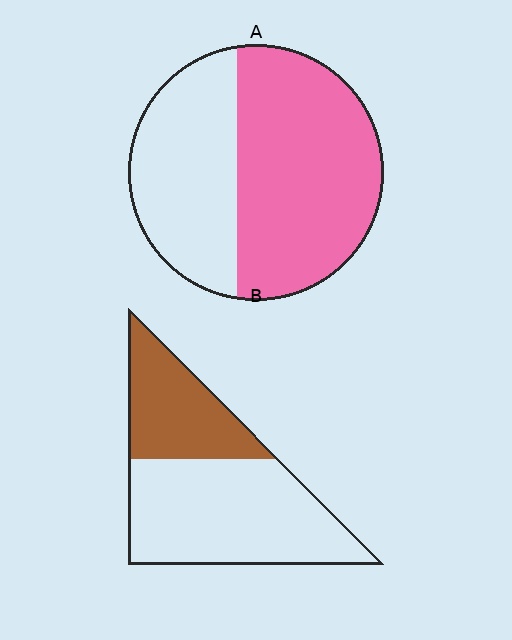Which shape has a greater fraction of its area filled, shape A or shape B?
Shape A.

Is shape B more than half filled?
No.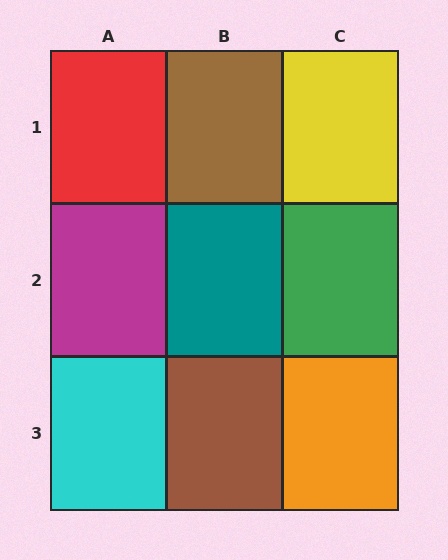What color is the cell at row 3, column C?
Orange.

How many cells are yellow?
1 cell is yellow.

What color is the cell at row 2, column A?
Magenta.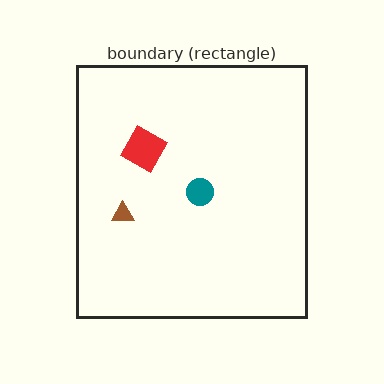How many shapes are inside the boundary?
3 inside, 0 outside.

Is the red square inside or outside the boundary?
Inside.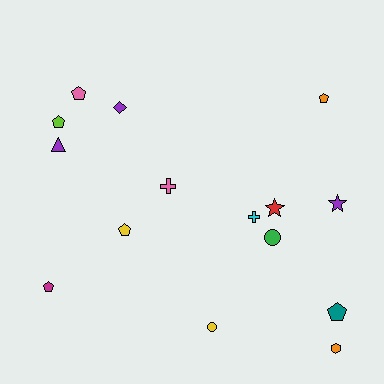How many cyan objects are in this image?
There is 1 cyan object.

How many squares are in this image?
There are no squares.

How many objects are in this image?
There are 15 objects.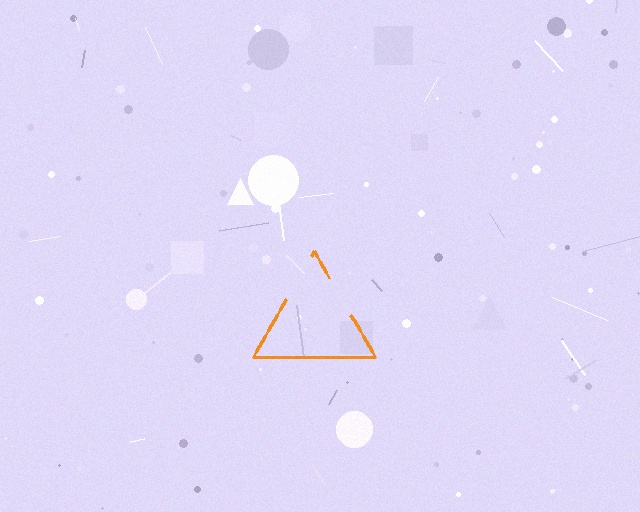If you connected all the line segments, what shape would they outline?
They would outline a triangle.